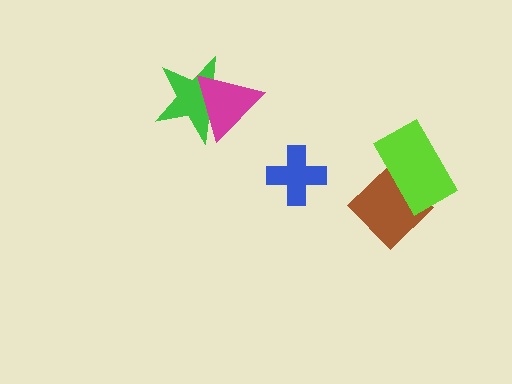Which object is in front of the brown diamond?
The lime rectangle is in front of the brown diamond.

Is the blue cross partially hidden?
No, no other shape covers it.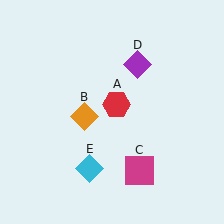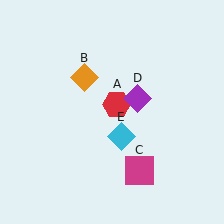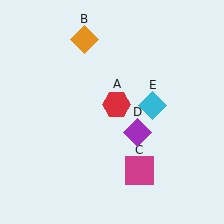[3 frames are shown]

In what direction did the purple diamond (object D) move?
The purple diamond (object D) moved down.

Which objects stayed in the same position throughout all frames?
Red hexagon (object A) and magenta square (object C) remained stationary.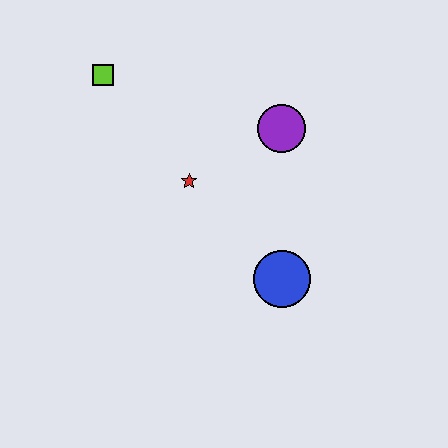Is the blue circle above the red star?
No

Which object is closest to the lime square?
The red star is closest to the lime square.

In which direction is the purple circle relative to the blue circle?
The purple circle is above the blue circle.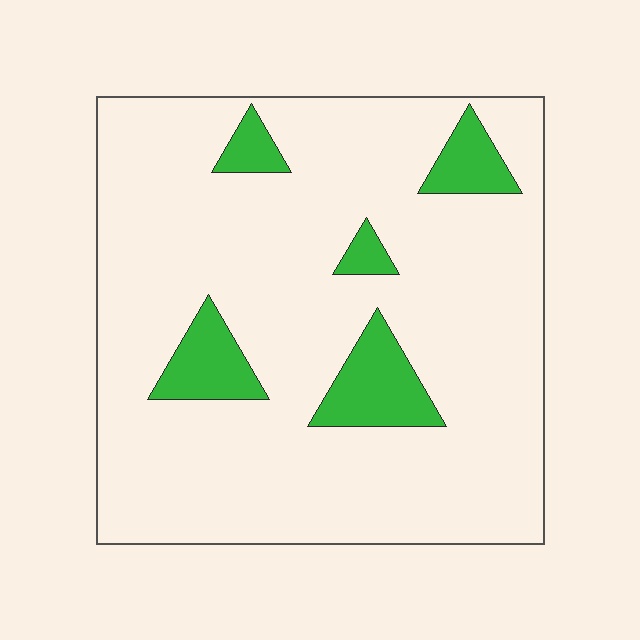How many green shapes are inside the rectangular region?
5.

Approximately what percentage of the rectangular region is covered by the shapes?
Approximately 10%.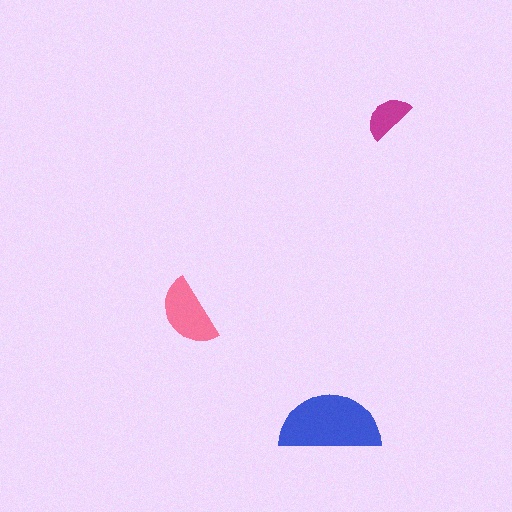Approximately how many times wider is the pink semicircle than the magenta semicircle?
About 1.5 times wider.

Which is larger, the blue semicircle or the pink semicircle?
The blue one.